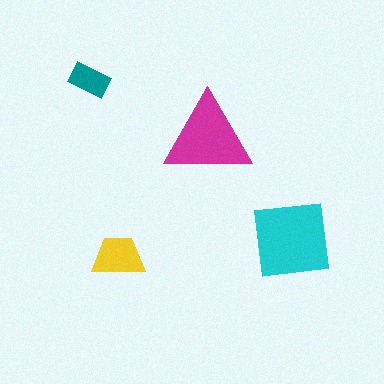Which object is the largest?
The cyan square.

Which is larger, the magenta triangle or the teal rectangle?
The magenta triangle.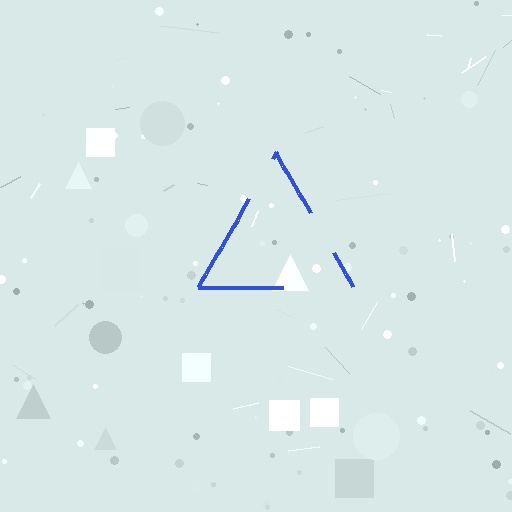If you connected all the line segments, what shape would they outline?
They would outline a triangle.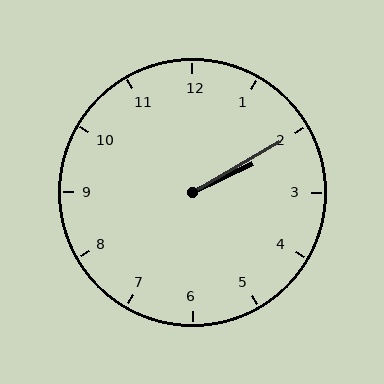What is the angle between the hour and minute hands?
Approximately 5 degrees.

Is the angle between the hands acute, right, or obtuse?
It is acute.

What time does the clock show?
2:10.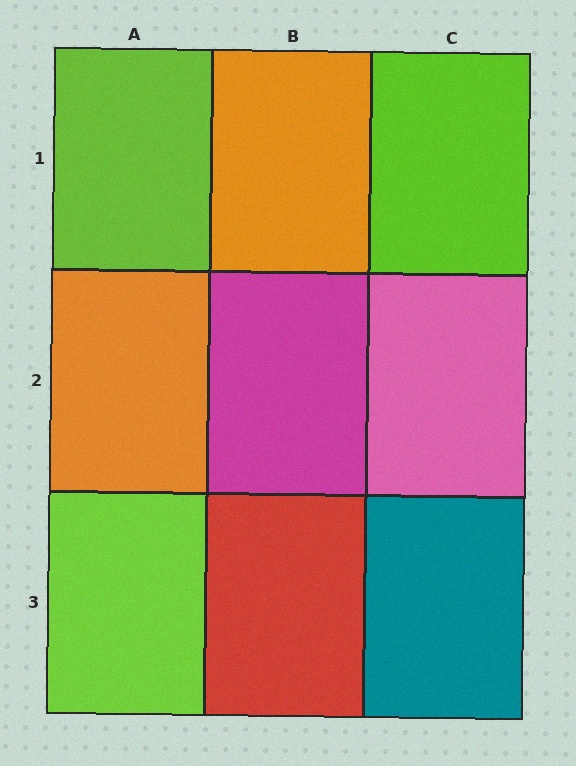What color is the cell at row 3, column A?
Lime.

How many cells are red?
1 cell is red.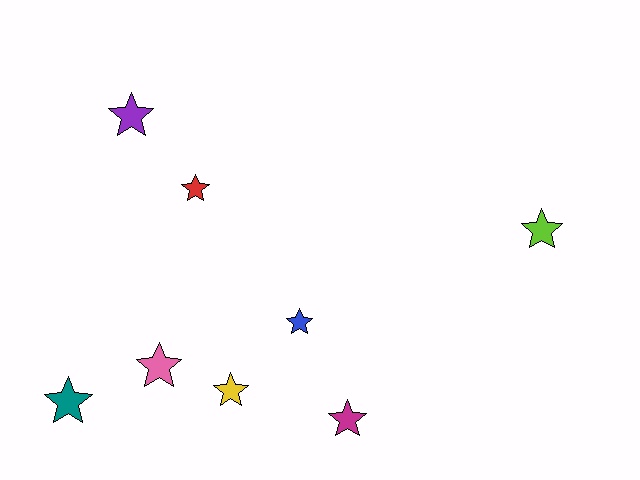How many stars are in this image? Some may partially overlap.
There are 8 stars.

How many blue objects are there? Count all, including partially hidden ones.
There is 1 blue object.